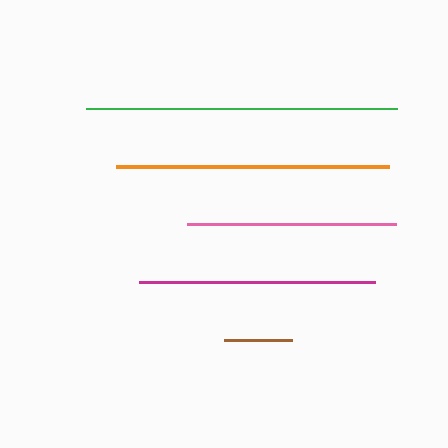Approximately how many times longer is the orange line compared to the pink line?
The orange line is approximately 1.3 times the length of the pink line.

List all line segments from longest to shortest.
From longest to shortest: green, orange, magenta, pink, brown.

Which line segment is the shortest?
The brown line is the shortest at approximately 68 pixels.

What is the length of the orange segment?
The orange segment is approximately 272 pixels long.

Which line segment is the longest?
The green line is the longest at approximately 312 pixels.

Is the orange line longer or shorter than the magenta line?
The orange line is longer than the magenta line.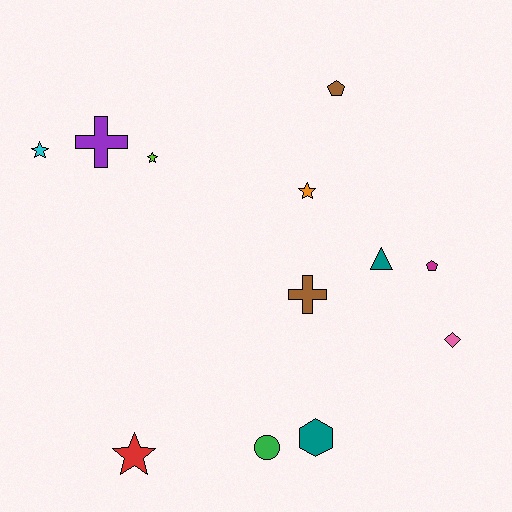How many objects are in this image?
There are 12 objects.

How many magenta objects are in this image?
There is 1 magenta object.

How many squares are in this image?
There are no squares.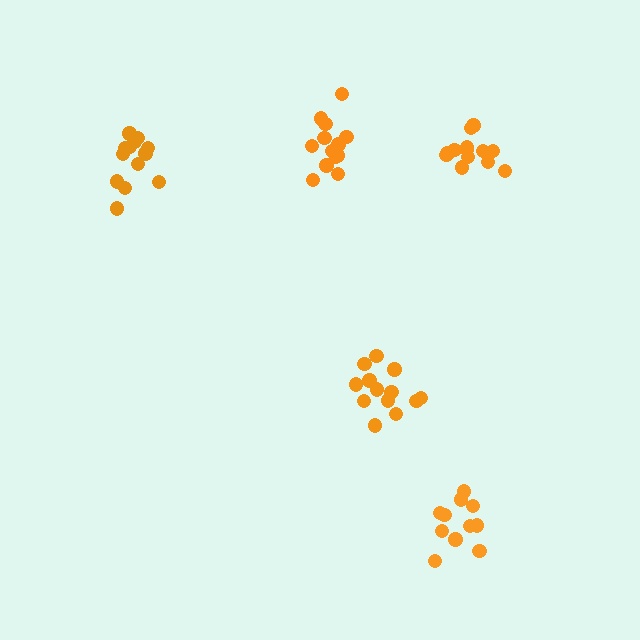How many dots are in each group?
Group 1: 14 dots, Group 2: 13 dots, Group 3: 13 dots, Group 4: 11 dots, Group 5: 13 dots (64 total).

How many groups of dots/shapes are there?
There are 5 groups.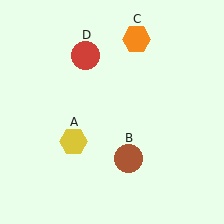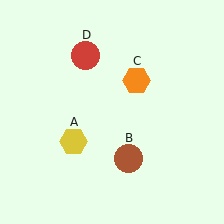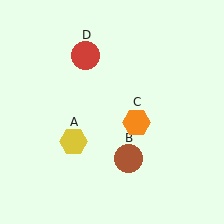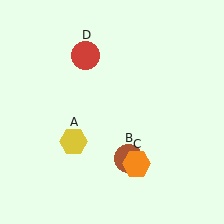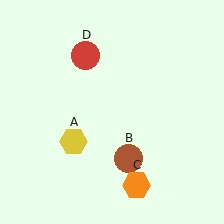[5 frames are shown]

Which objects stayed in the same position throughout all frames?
Yellow hexagon (object A) and brown circle (object B) and red circle (object D) remained stationary.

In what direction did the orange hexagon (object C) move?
The orange hexagon (object C) moved down.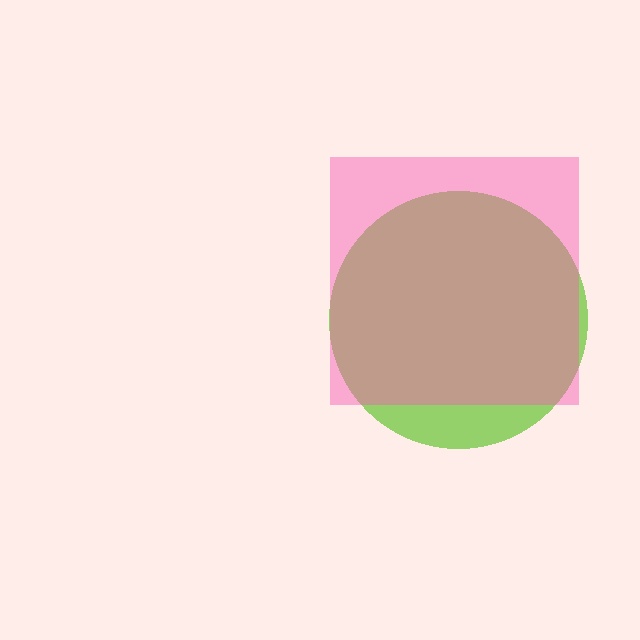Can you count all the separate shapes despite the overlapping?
Yes, there are 2 separate shapes.